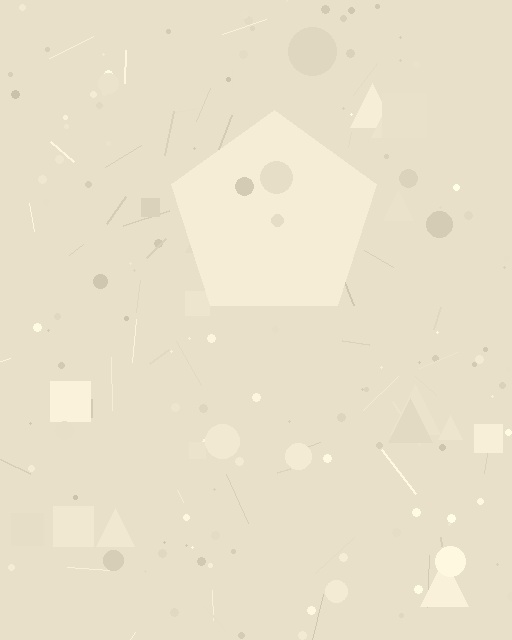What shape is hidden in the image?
A pentagon is hidden in the image.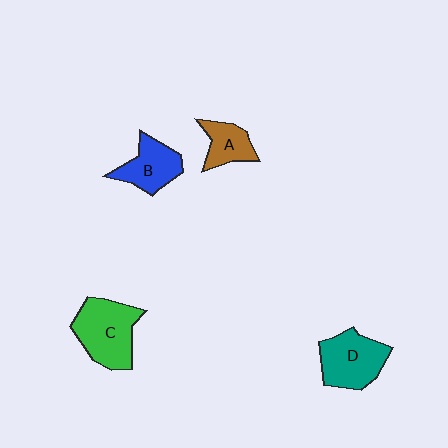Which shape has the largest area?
Shape C (green).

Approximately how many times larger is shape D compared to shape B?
Approximately 1.3 times.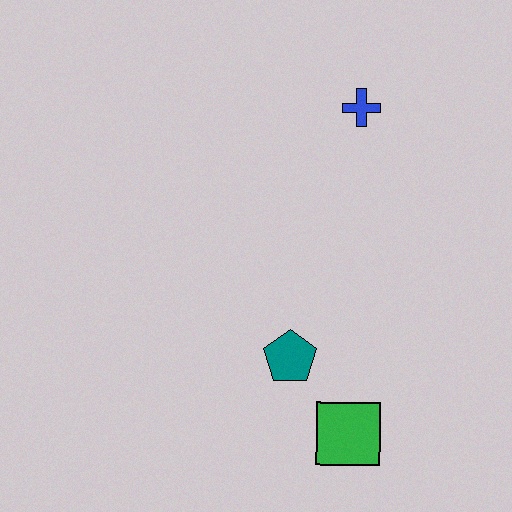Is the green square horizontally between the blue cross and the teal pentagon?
Yes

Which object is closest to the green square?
The teal pentagon is closest to the green square.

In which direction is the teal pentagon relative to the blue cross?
The teal pentagon is below the blue cross.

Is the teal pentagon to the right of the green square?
No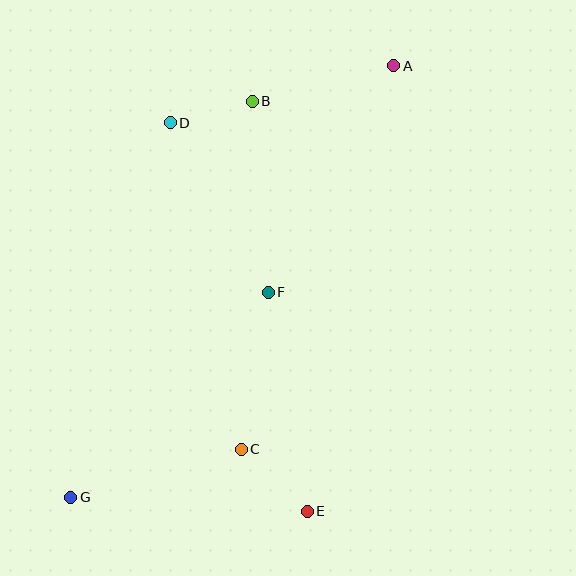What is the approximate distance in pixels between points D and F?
The distance between D and F is approximately 196 pixels.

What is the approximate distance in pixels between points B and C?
The distance between B and C is approximately 348 pixels.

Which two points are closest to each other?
Points B and D are closest to each other.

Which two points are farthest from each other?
Points A and G are farthest from each other.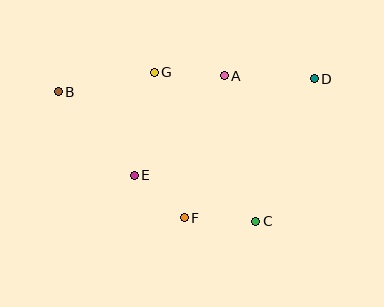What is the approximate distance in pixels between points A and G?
The distance between A and G is approximately 70 pixels.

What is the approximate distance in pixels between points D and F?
The distance between D and F is approximately 190 pixels.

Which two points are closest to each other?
Points E and F are closest to each other.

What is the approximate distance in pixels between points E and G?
The distance between E and G is approximately 105 pixels.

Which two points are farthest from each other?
Points B and D are farthest from each other.